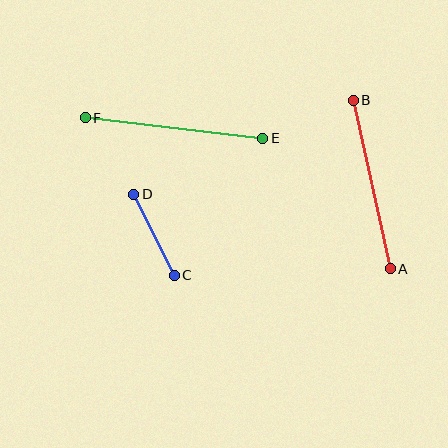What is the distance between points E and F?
The distance is approximately 179 pixels.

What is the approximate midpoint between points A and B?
The midpoint is at approximately (372, 184) pixels.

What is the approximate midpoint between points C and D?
The midpoint is at approximately (154, 235) pixels.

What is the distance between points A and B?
The distance is approximately 172 pixels.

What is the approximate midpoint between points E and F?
The midpoint is at approximately (174, 128) pixels.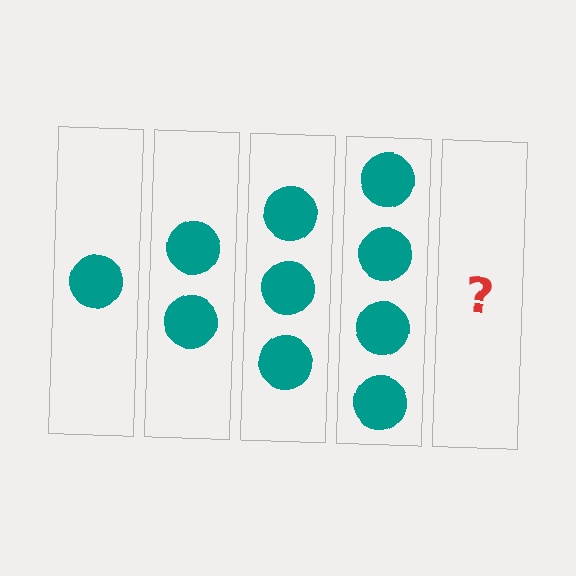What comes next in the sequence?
The next element should be 5 circles.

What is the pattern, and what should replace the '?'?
The pattern is that each step adds one more circle. The '?' should be 5 circles.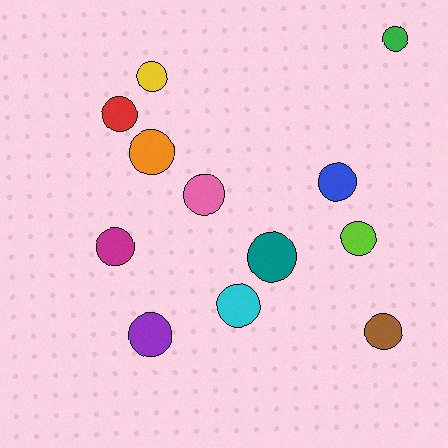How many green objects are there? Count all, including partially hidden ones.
There is 1 green object.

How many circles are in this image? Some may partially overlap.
There are 12 circles.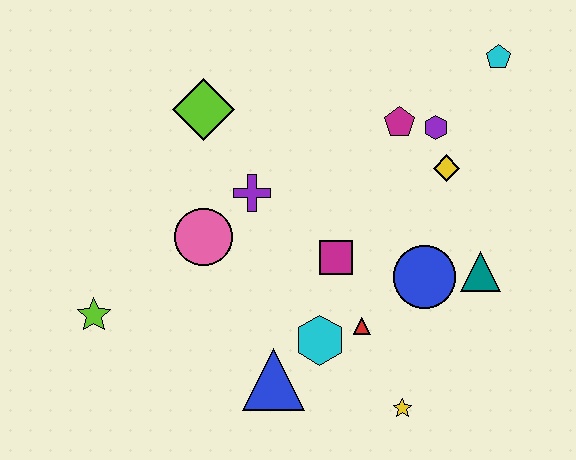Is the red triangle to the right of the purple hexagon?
No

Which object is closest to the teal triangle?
The blue circle is closest to the teal triangle.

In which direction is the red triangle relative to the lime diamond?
The red triangle is below the lime diamond.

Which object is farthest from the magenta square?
The cyan pentagon is farthest from the magenta square.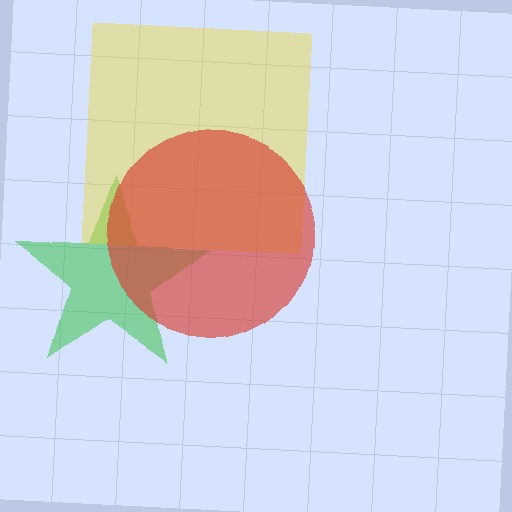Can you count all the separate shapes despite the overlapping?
Yes, there are 3 separate shapes.